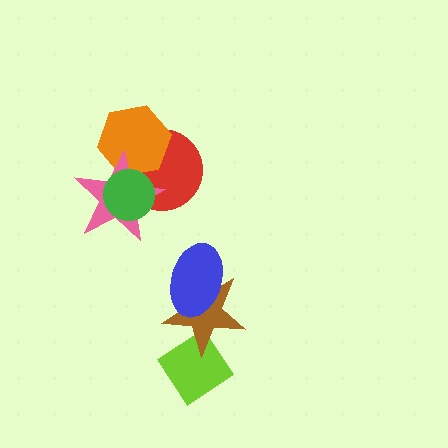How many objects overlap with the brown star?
2 objects overlap with the brown star.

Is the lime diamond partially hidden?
Yes, it is partially covered by another shape.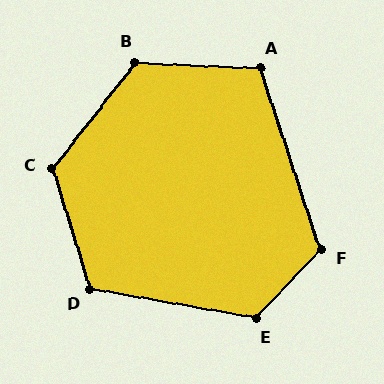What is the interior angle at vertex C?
Approximately 125 degrees (obtuse).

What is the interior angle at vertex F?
Approximately 118 degrees (obtuse).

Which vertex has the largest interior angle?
B, at approximately 125 degrees.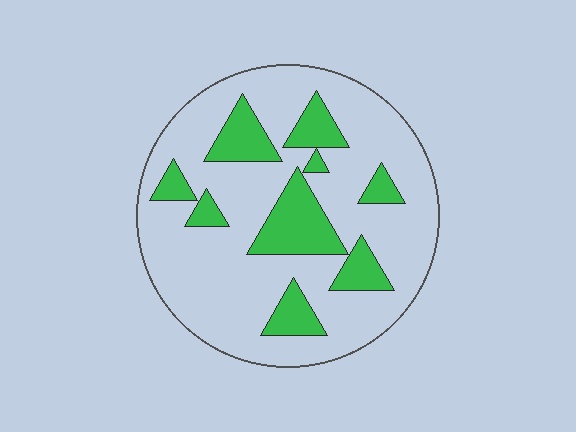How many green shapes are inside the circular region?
9.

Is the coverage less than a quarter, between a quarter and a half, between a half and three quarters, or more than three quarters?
Less than a quarter.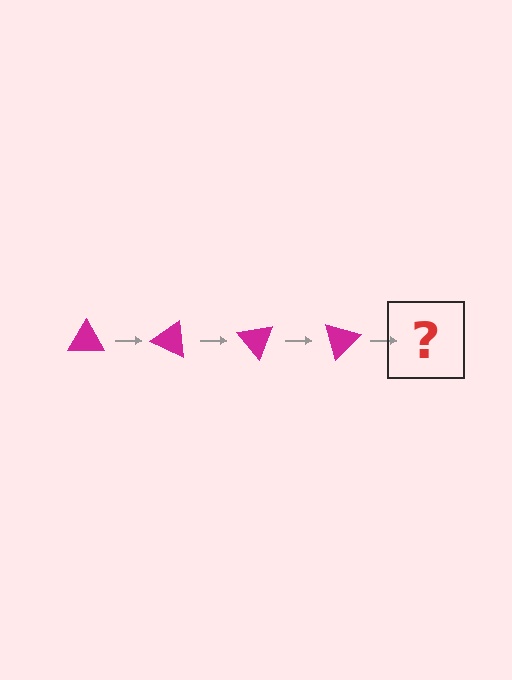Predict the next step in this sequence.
The next step is a magenta triangle rotated 100 degrees.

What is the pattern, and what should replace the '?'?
The pattern is that the triangle rotates 25 degrees each step. The '?' should be a magenta triangle rotated 100 degrees.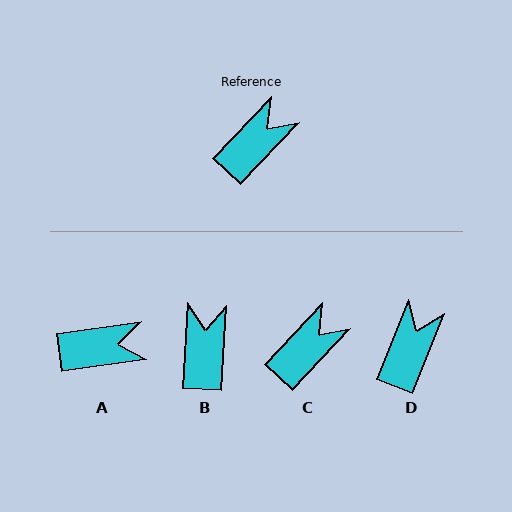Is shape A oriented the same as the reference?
No, it is off by about 39 degrees.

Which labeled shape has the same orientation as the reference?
C.